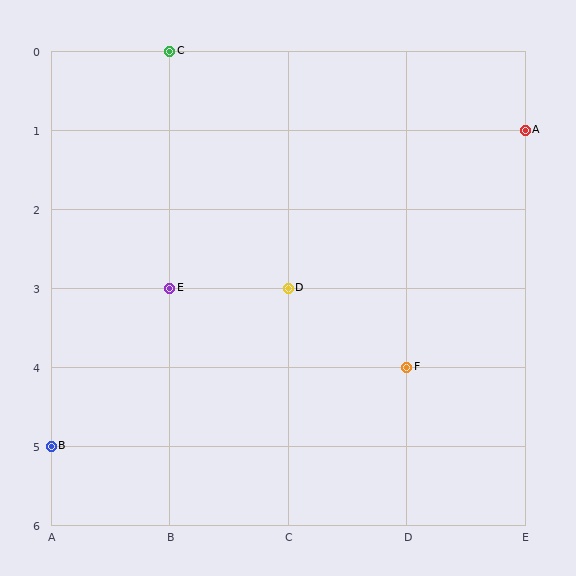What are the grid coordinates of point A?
Point A is at grid coordinates (E, 1).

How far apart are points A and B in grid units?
Points A and B are 4 columns and 4 rows apart (about 5.7 grid units diagonally).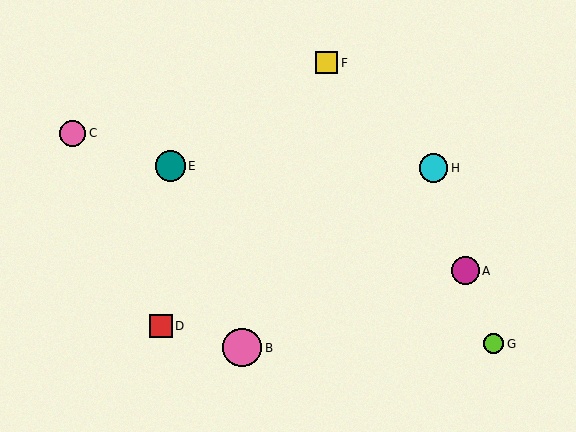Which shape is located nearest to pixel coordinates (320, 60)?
The yellow square (labeled F) at (327, 63) is nearest to that location.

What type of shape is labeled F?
Shape F is a yellow square.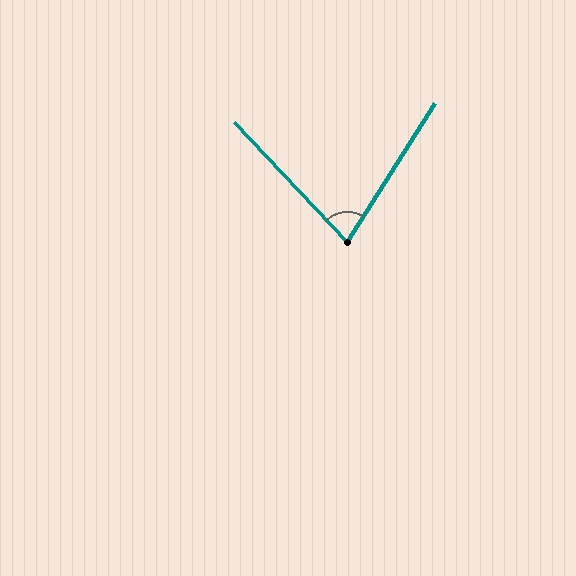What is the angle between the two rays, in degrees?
Approximately 76 degrees.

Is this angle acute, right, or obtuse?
It is acute.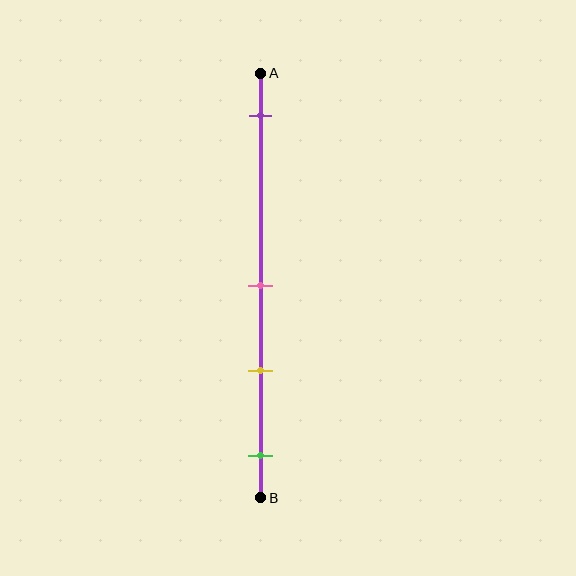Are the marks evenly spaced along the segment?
No, the marks are not evenly spaced.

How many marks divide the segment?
There are 4 marks dividing the segment.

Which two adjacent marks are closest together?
The pink and yellow marks are the closest adjacent pair.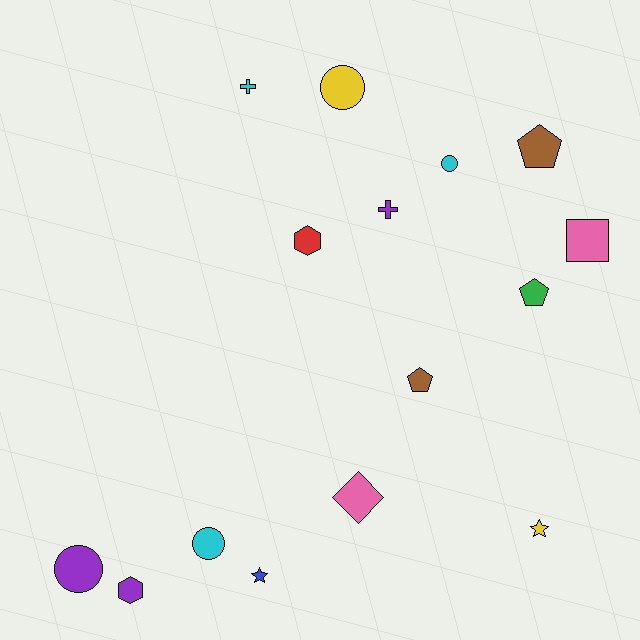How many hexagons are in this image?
There are 2 hexagons.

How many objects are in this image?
There are 15 objects.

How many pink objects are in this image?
There are 2 pink objects.